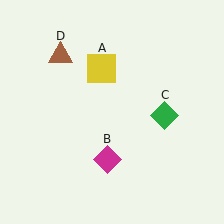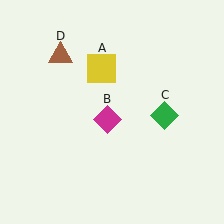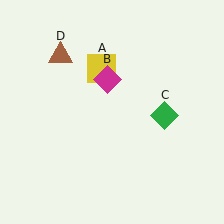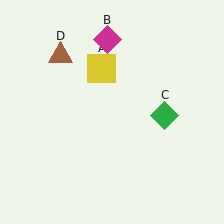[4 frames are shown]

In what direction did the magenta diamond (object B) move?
The magenta diamond (object B) moved up.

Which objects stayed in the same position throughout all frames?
Yellow square (object A) and green diamond (object C) and brown triangle (object D) remained stationary.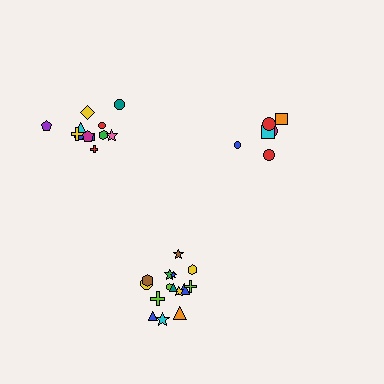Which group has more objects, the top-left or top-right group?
The top-left group.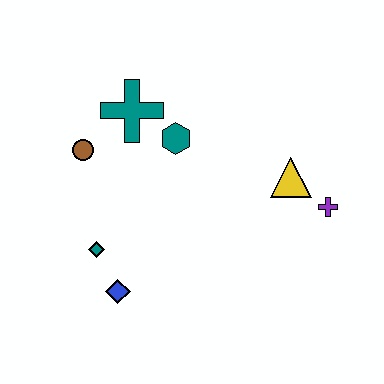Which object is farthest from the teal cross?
The purple cross is farthest from the teal cross.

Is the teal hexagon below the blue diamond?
No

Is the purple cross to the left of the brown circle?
No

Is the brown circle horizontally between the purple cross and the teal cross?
No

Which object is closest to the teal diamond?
The blue diamond is closest to the teal diamond.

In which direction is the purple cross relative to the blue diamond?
The purple cross is to the right of the blue diamond.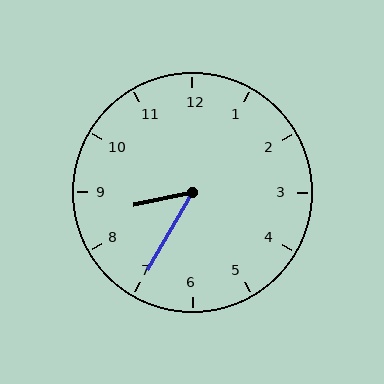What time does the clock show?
8:35.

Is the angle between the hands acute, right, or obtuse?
It is acute.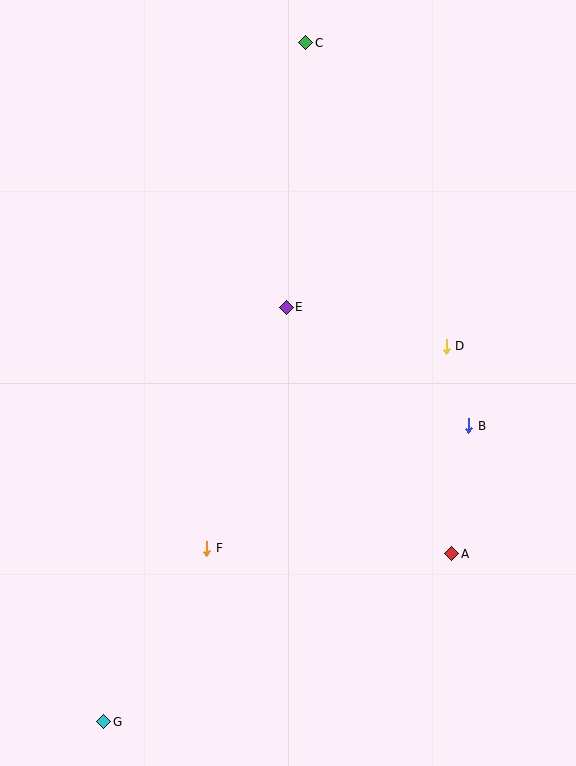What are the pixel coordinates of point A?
Point A is at (452, 554).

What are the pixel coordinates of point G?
Point G is at (104, 722).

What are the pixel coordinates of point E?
Point E is at (286, 307).